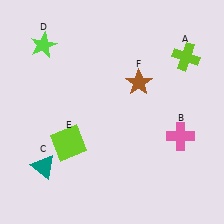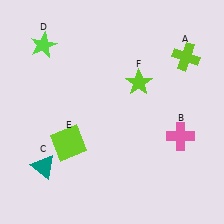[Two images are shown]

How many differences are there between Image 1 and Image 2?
There is 1 difference between the two images.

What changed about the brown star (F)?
In Image 1, F is brown. In Image 2, it changed to lime.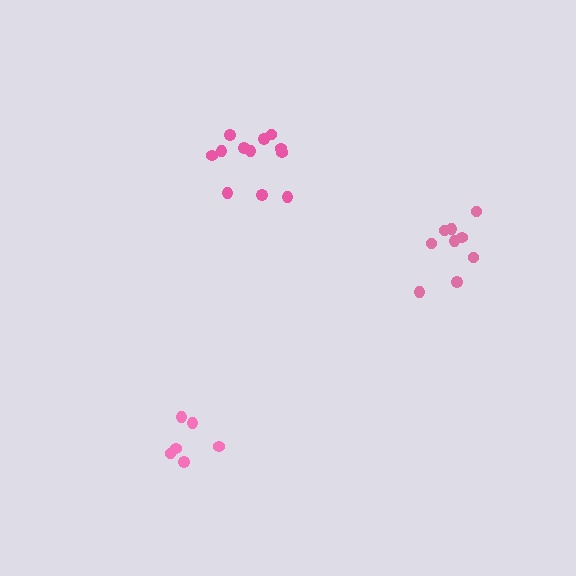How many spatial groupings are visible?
There are 3 spatial groupings.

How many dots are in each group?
Group 1: 9 dots, Group 2: 12 dots, Group 3: 6 dots (27 total).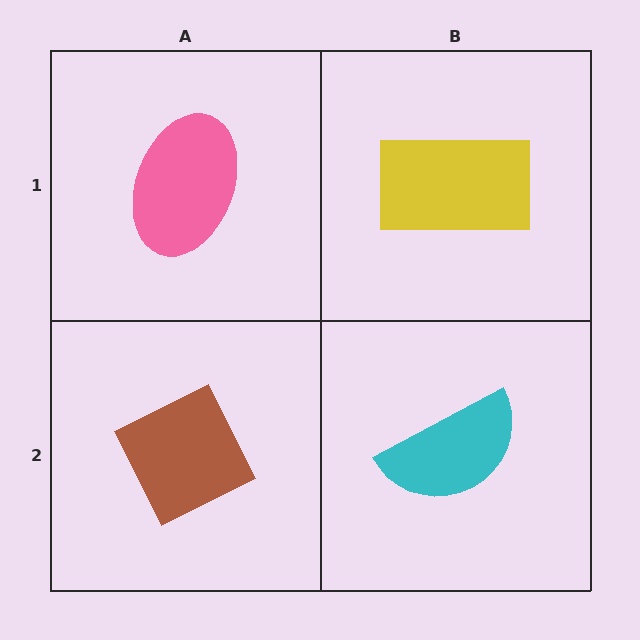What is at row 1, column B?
A yellow rectangle.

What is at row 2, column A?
A brown diamond.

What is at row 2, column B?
A cyan semicircle.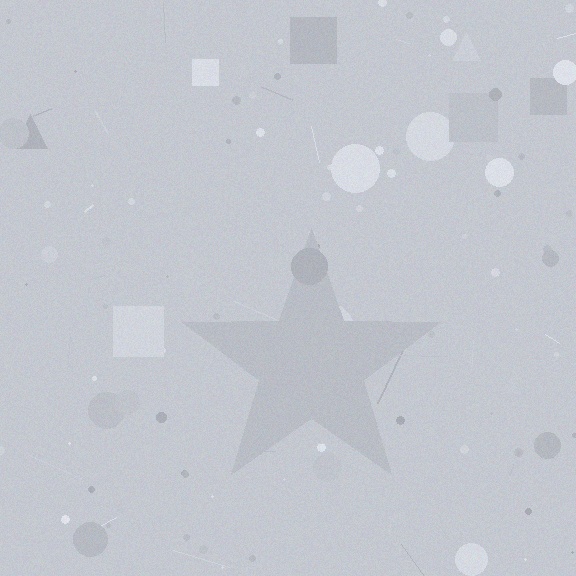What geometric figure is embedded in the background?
A star is embedded in the background.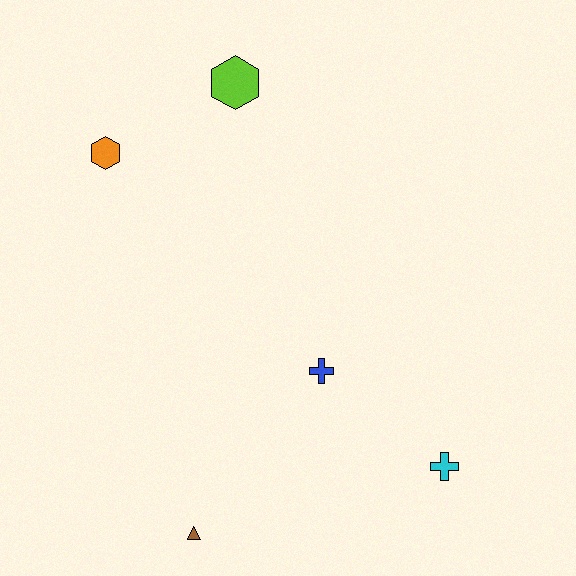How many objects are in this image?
There are 5 objects.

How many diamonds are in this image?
There are no diamonds.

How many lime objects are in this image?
There is 1 lime object.